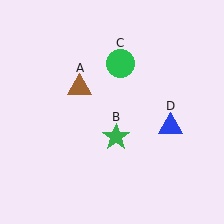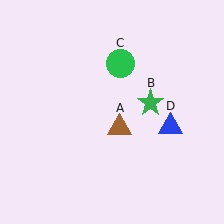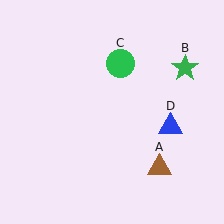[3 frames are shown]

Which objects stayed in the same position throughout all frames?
Green circle (object C) and blue triangle (object D) remained stationary.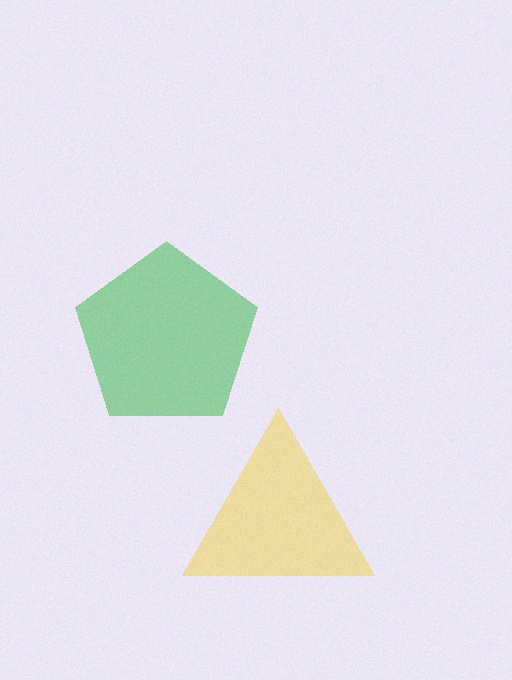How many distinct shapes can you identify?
There are 2 distinct shapes: a yellow triangle, a green pentagon.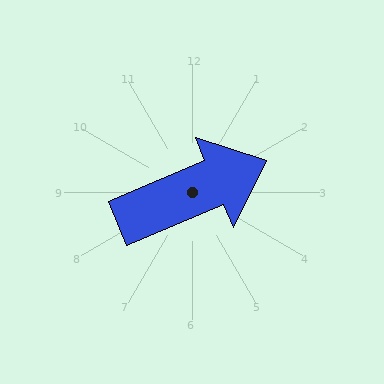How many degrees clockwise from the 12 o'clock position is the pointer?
Approximately 67 degrees.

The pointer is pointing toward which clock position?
Roughly 2 o'clock.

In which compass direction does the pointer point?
Northeast.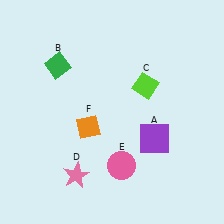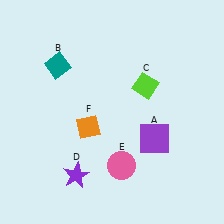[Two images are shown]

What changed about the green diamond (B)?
In Image 1, B is green. In Image 2, it changed to teal.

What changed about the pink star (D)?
In Image 1, D is pink. In Image 2, it changed to purple.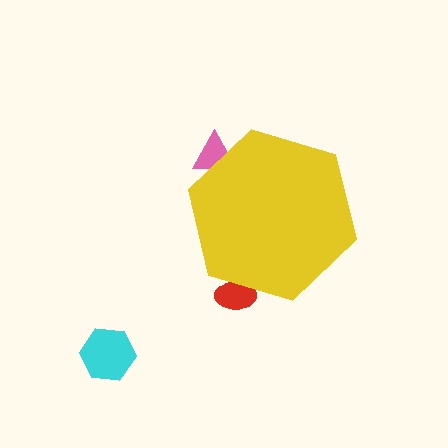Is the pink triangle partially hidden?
Yes, the pink triangle is partially hidden behind the yellow hexagon.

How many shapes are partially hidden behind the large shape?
2 shapes are partially hidden.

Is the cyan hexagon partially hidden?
No, the cyan hexagon is fully visible.